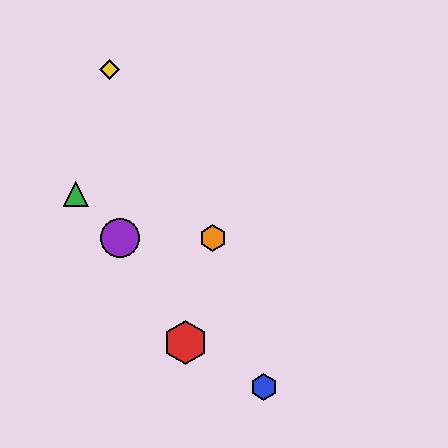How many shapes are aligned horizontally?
2 shapes (the purple circle, the orange hexagon) are aligned horizontally.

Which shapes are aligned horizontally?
The purple circle, the orange hexagon are aligned horizontally.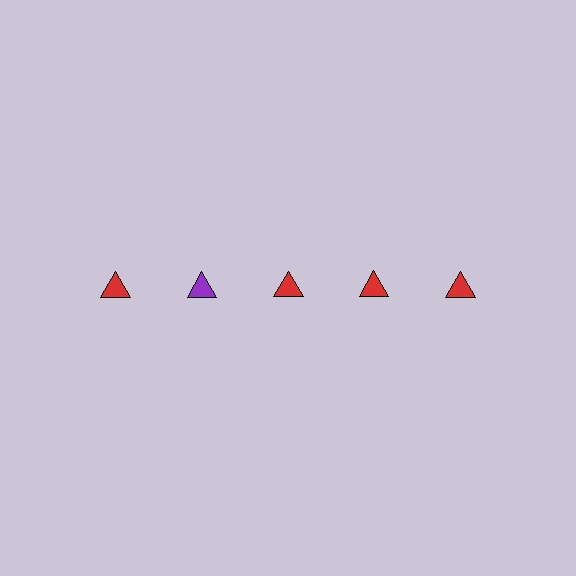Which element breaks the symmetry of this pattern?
The purple triangle in the top row, second from left column breaks the symmetry. All other shapes are red triangles.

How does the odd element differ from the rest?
It has a different color: purple instead of red.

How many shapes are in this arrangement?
There are 5 shapes arranged in a grid pattern.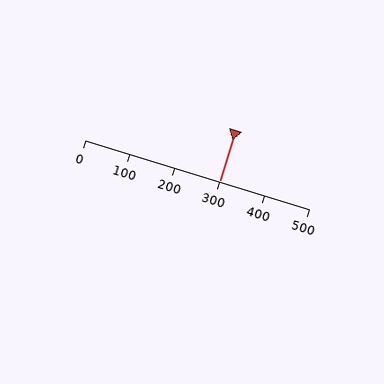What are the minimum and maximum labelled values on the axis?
The axis runs from 0 to 500.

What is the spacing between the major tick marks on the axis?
The major ticks are spaced 100 apart.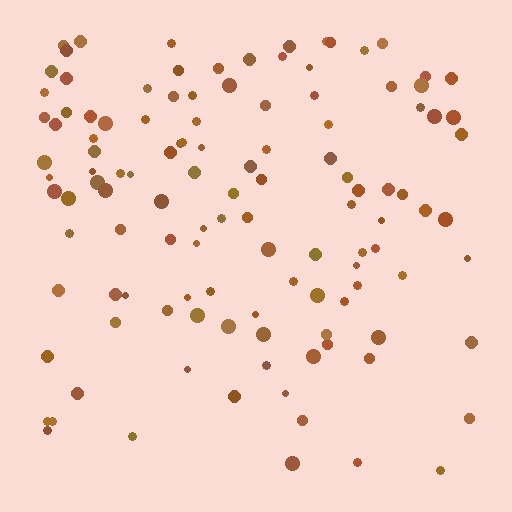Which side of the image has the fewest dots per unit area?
The bottom.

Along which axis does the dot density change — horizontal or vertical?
Vertical.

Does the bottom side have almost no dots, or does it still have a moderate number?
Still a moderate number, just noticeably fewer than the top.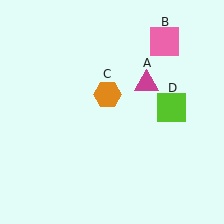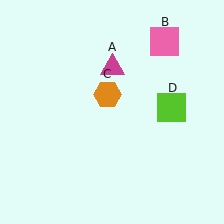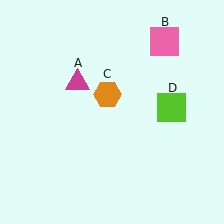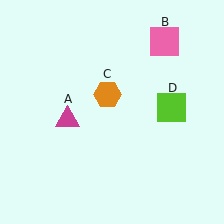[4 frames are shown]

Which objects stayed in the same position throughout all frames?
Pink square (object B) and orange hexagon (object C) and lime square (object D) remained stationary.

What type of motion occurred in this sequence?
The magenta triangle (object A) rotated counterclockwise around the center of the scene.